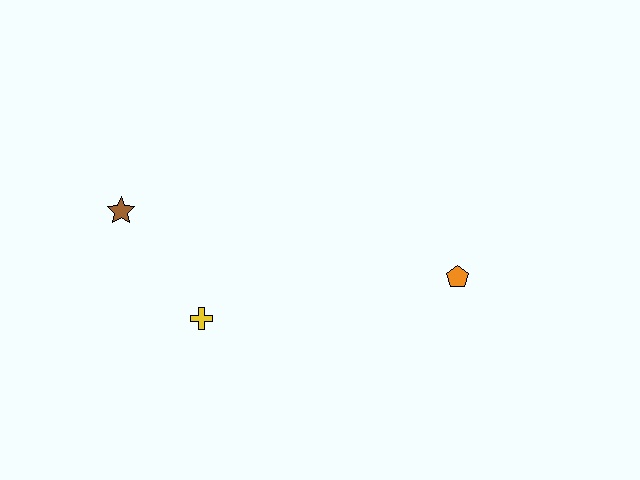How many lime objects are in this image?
There are no lime objects.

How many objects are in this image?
There are 3 objects.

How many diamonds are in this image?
There are no diamonds.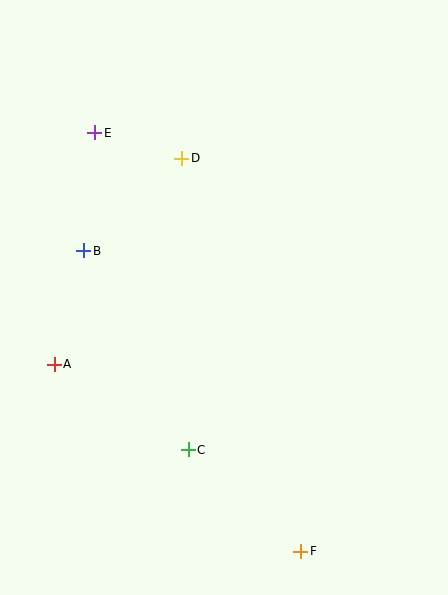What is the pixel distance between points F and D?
The distance between F and D is 411 pixels.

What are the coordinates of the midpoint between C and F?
The midpoint between C and F is at (244, 501).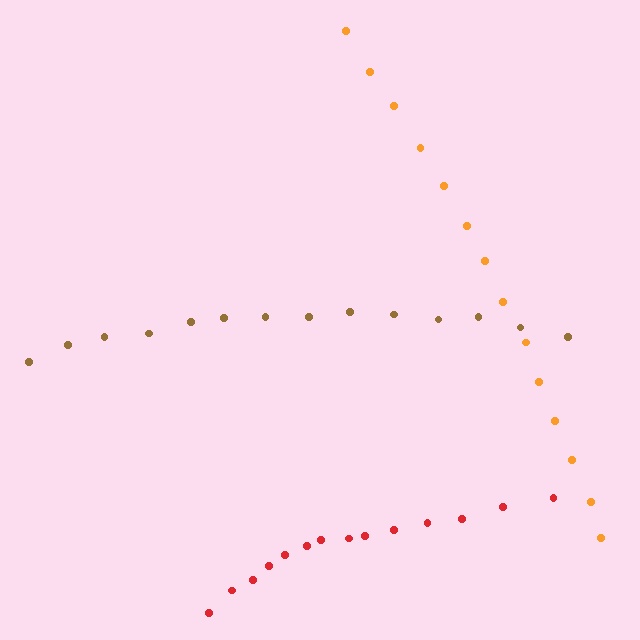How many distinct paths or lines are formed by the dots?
There are 3 distinct paths.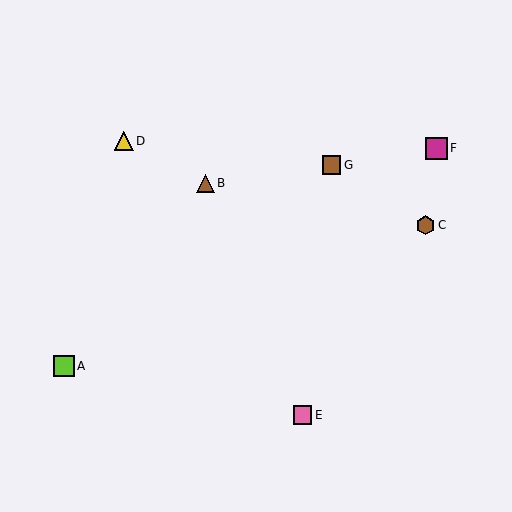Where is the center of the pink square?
The center of the pink square is at (303, 415).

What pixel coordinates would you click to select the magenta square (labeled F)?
Click at (436, 148) to select the magenta square F.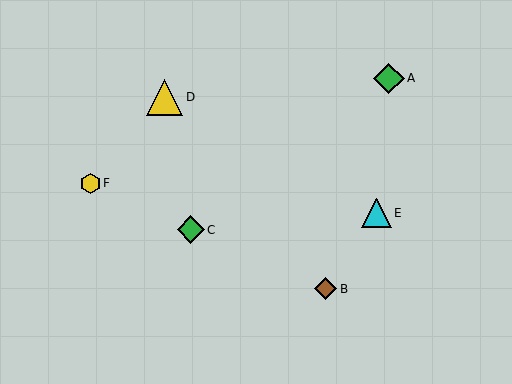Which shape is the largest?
The yellow triangle (labeled D) is the largest.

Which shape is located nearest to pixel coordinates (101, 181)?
The yellow hexagon (labeled F) at (90, 183) is nearest to that location.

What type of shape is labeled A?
Shape A is a green diamond.